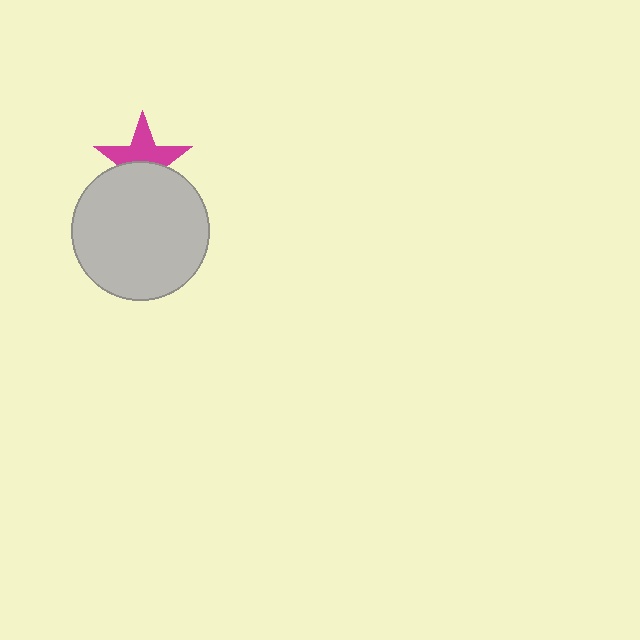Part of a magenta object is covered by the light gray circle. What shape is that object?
It is a star.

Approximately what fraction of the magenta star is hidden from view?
Roughly 45% of the magenta star is hidden behind the light gray circle.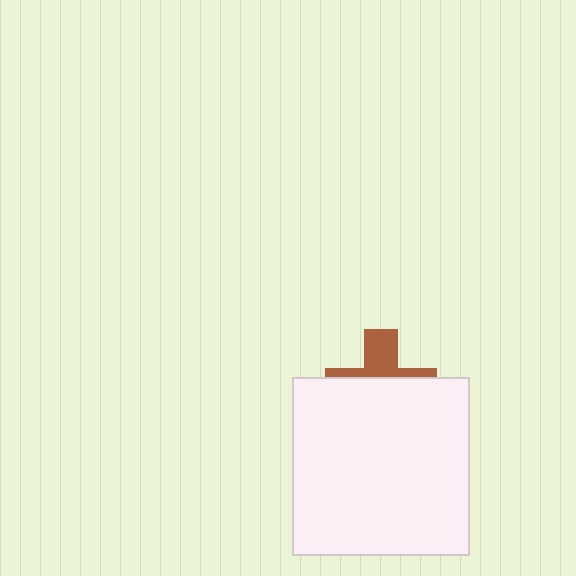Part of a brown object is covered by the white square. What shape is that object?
It is a cross.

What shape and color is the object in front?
The object in front is a white square.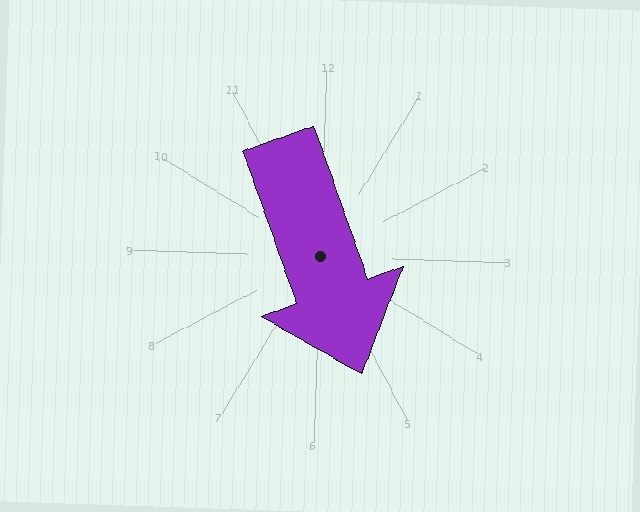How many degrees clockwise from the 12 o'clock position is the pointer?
Approximately 159 degrees.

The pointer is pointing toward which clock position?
Roughly 5 o'clock.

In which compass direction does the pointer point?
South.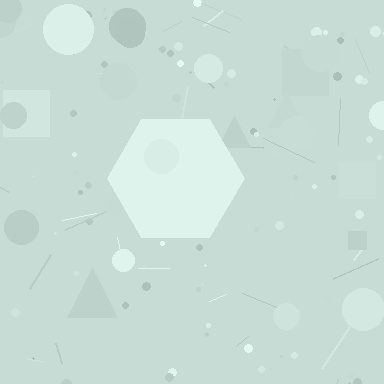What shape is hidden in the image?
A hexagon is hidden in the image.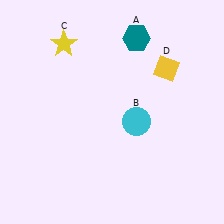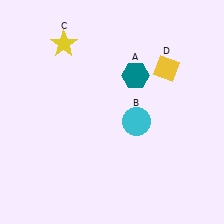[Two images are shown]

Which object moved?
The teal hexagon (A) moved down.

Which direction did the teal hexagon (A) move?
The teal hexagon (A) moved down.